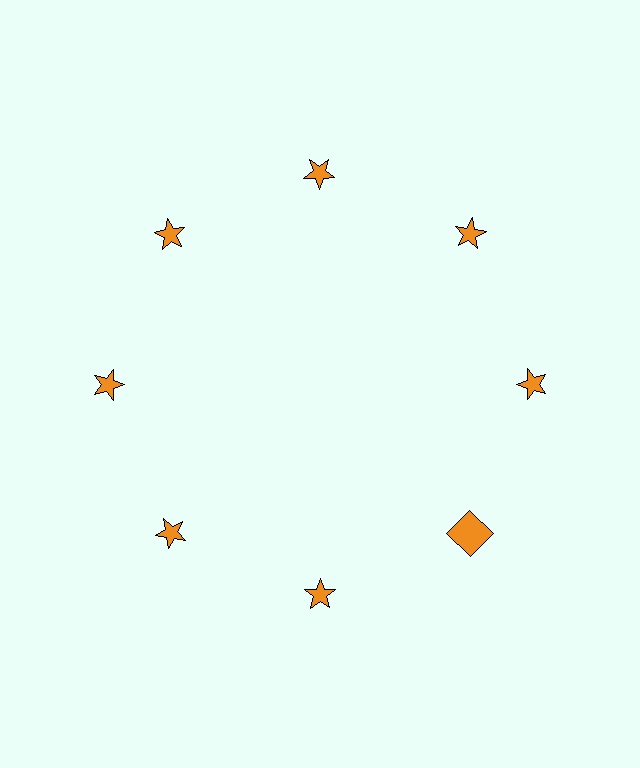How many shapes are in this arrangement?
There are 8 shapes arranged in a ring pattern.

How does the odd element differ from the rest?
It has a different shape: square instead of star.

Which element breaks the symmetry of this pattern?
The orange square at roughly the 4 o'clock position breaks the symmetry. All other shapes are orange stars.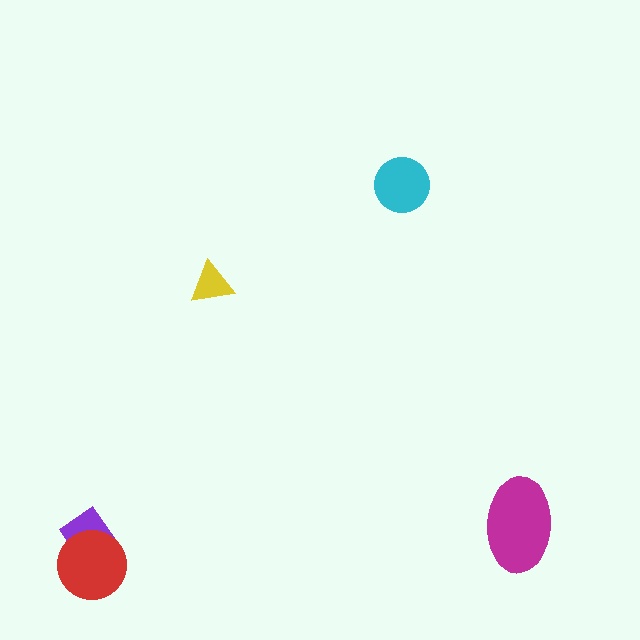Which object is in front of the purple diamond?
The red circle is in front of the purple diamond.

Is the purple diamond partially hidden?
Yes, it is partially covered by another shape.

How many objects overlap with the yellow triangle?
0 objects overlap with the yellow triangle.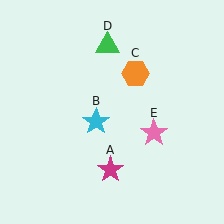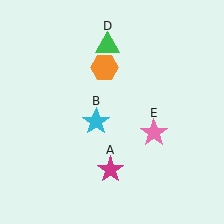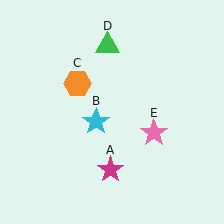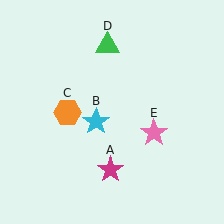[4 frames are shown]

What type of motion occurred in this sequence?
The orange hexagon (object C) rotated counterclockwise around the center of the scene.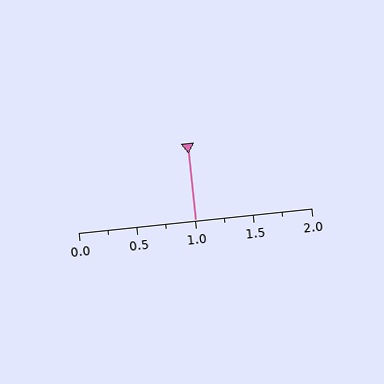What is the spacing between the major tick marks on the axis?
The major ticks are spaced 0.5 apart.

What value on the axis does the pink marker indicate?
The marker indicates approximately 1.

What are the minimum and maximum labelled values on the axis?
The axis runs from 0.0 to 2.0.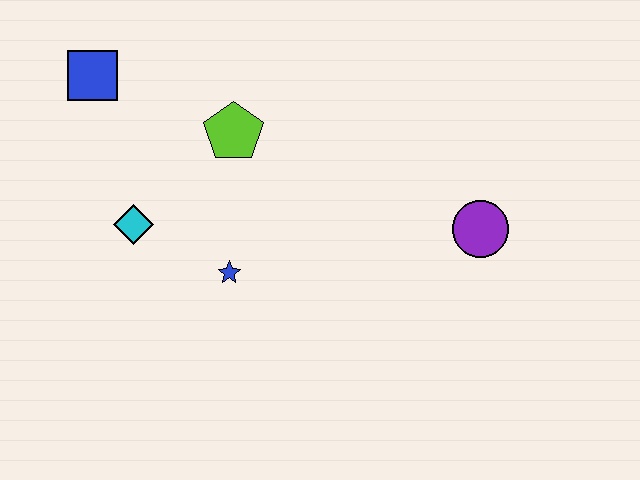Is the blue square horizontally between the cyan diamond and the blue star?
No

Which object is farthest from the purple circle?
The blue square is farthest from the purple circle.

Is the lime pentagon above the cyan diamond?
Yes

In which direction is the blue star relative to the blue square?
The blue star is below the blue square.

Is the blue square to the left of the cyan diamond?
Yes